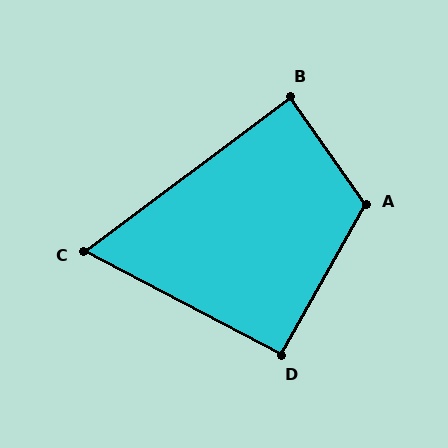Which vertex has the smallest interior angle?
C, at approximately 64 degrees.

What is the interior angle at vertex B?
Approximately 88 degrees (approximately right).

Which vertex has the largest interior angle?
A, at approximately 116 degrees.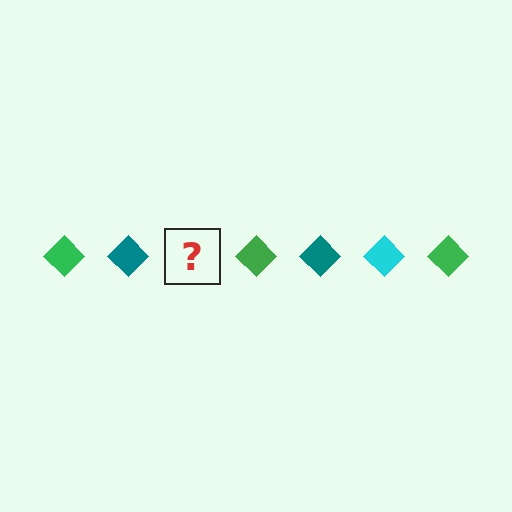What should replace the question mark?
The question mark should be replaced with a cyan diamond.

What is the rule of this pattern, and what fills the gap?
The rule is that the pattern cycles through green, teal, cyan diamonds. The gap should be filled with a cyan diamond.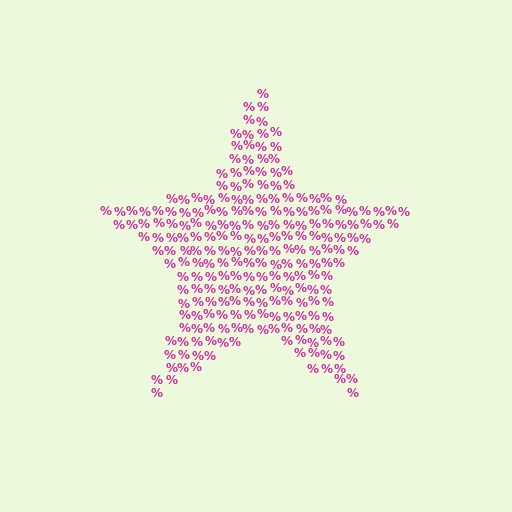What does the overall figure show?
The overall figure shows a star.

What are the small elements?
The small elements are percent signs.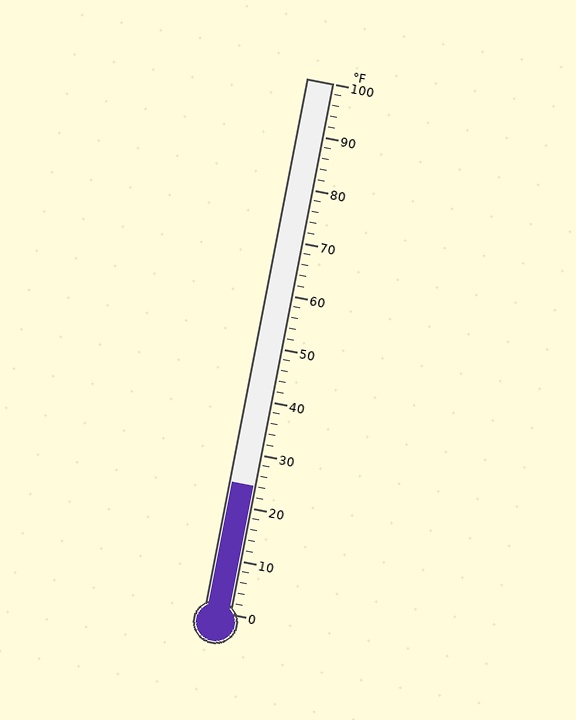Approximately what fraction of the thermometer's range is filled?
The thermometer is filled to approximately 25% of its range.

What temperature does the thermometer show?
The thermometer shows approximately 24°F.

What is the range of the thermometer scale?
The thermometer scale ranges from 0°F to 100°F.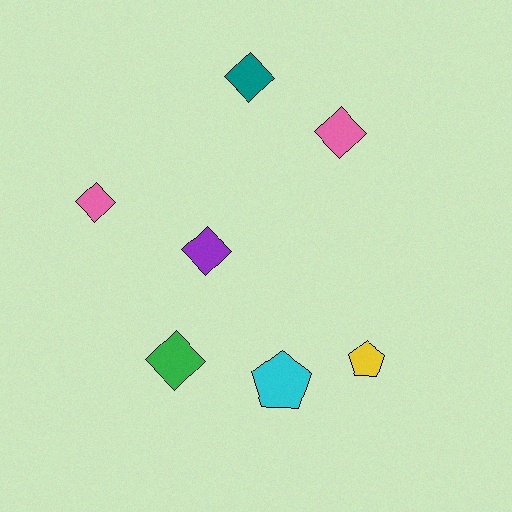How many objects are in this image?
There are 7 objects.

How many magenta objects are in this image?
There are no magenta objects.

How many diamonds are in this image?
There are 5 diamonds.